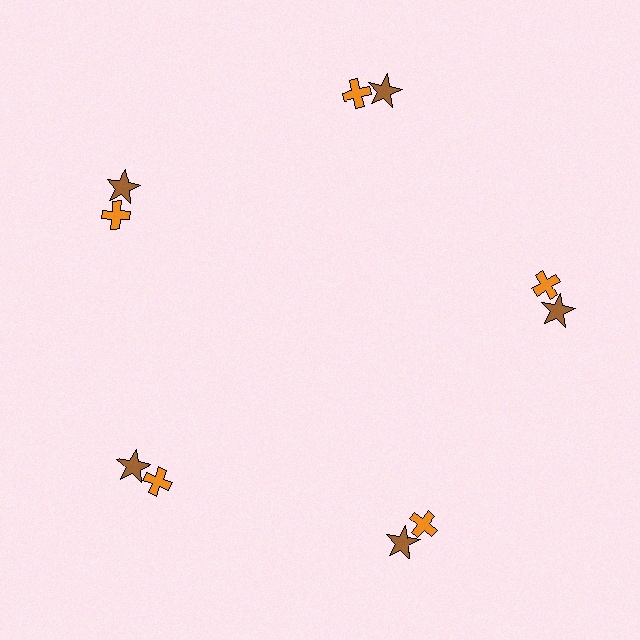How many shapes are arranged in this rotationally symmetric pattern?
There are 10 shapes, arranged in 5 groups of 2.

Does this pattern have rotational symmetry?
Yes, this pattern has 5-fold rotational symmetry. It looks the same after rotating 72 degrees around the center.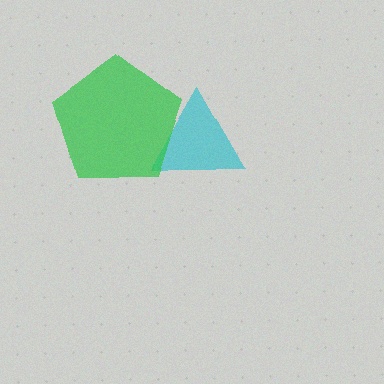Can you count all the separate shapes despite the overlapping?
Yes, there are 2 separate shapes.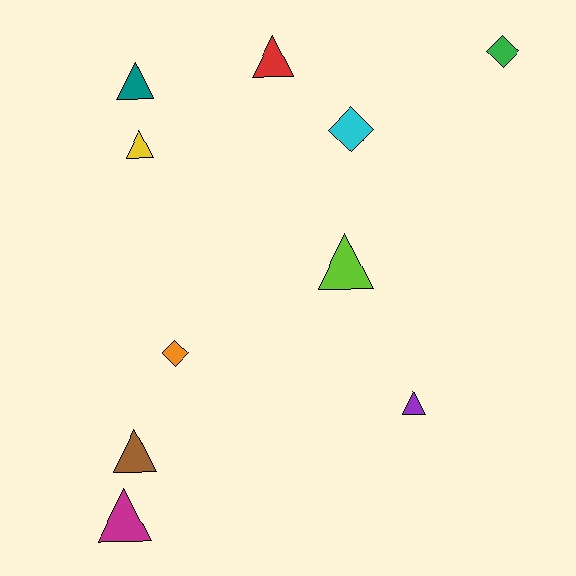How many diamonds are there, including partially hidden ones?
There are 3 diamonds.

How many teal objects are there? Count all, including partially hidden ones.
There is 1 teal object.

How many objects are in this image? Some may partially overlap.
There are 10 objects.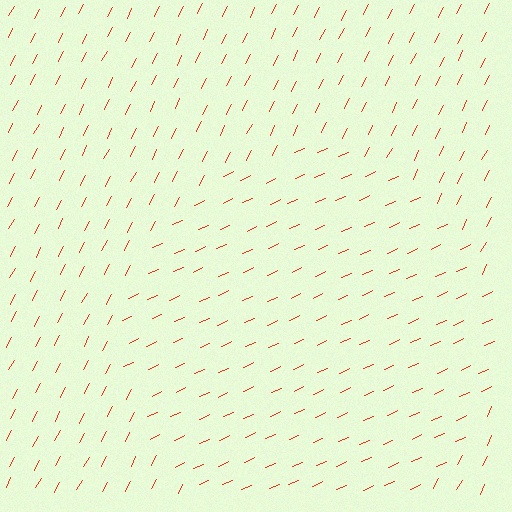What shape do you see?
I see a circle.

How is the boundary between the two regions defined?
The boundary is defined purely by a change in line orientation (approximately 38 degrees difference). All lines are the same color and thickness.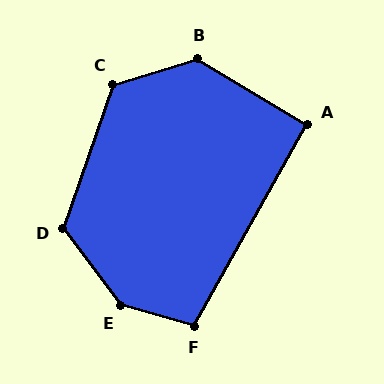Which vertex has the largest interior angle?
E, at approximately 142 degrees.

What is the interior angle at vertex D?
Approximately 124 degrees (obtuse).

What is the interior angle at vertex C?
Approximately 126 degrees (obtuse).